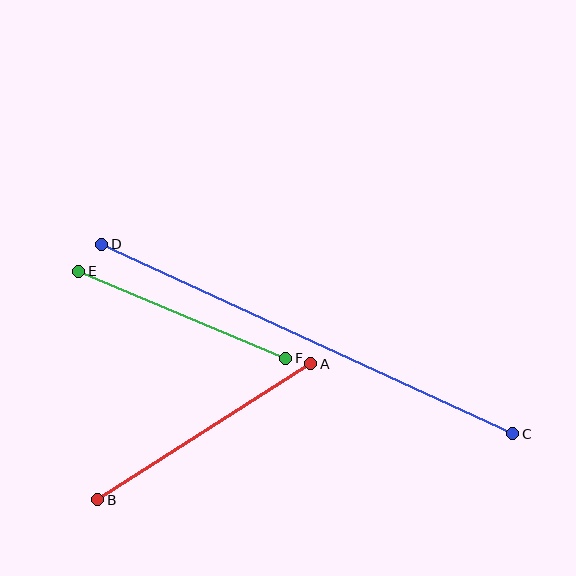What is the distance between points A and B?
The distance is approximately 253 pixels.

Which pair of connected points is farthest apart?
Points C and D are farthest apart.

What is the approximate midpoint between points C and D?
The midpoint is at approximately (307, 339) pixels.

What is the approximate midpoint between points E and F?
The midpoint is at approximately (182, 315) pixels.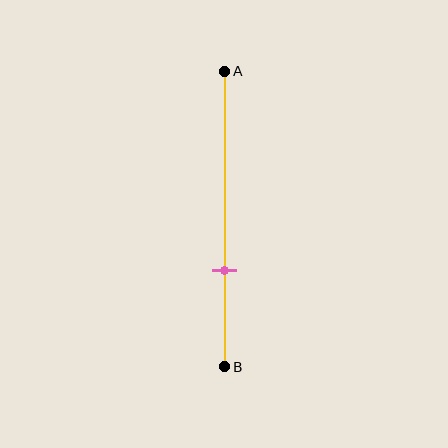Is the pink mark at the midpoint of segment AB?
No, the mark is at about 70% from A, not at the 50% midpoint.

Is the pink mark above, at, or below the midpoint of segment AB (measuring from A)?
The pink mark is below the midpoint of segment AB.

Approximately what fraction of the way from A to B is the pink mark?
The pink mark is approximately 70% of the way from A to B.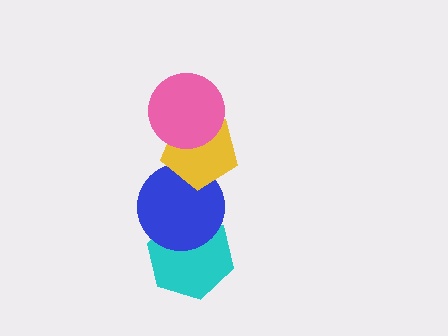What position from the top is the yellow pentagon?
The yellow pentagon is 2nd from the top.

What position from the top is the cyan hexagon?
The cyan hexagon is 4th from the top.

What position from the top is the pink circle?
The pink circle is 1st from the top.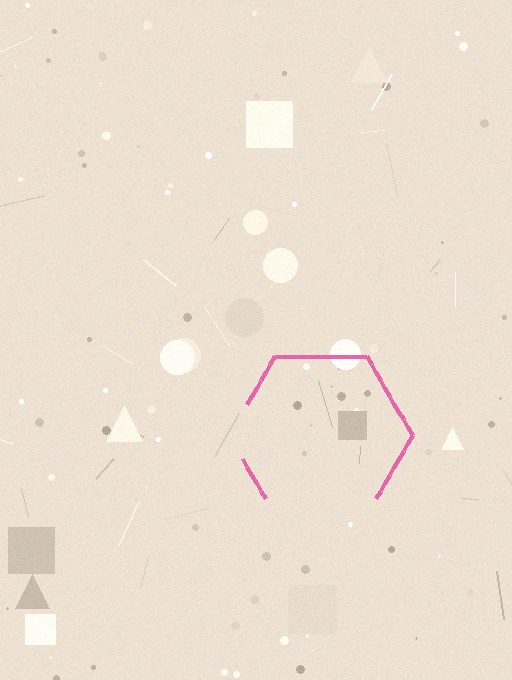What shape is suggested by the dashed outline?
The dashed outline suggests a hexagon.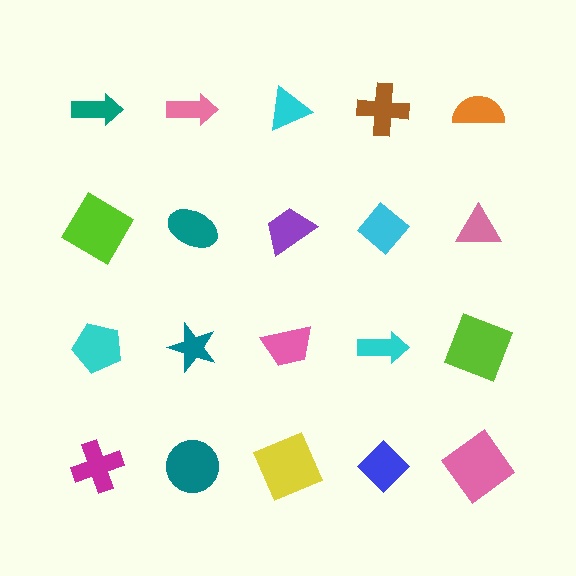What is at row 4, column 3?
A yellow square.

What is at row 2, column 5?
A pink triangle.